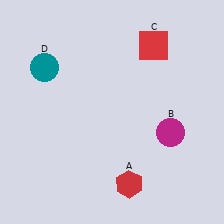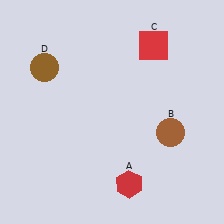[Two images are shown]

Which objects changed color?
B changed from magenta to brown. D changed from teal to brown.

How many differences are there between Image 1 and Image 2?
There are 2 differences between the two images.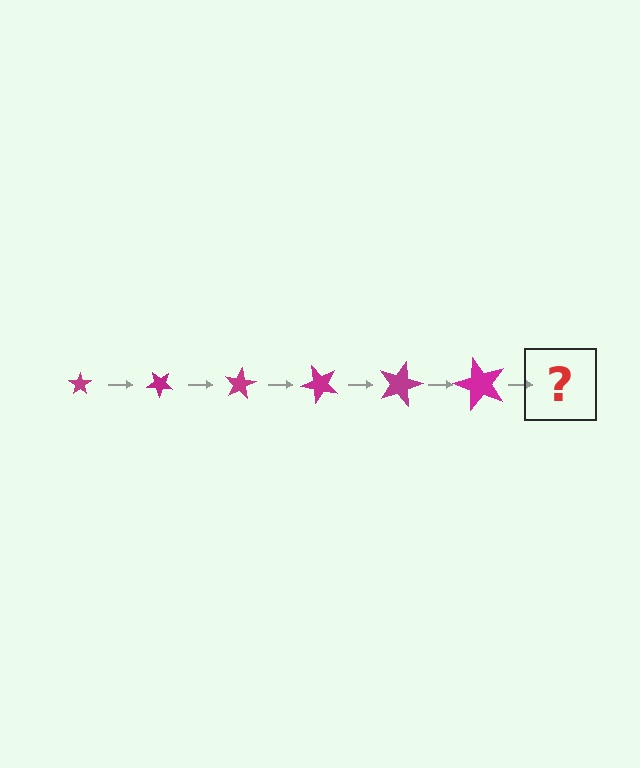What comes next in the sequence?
The next element should be a star, larger than the previous one and rotated 240 degrees from the start.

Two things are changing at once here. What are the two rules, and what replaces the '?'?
The two rules are that the star grows larger each step and it rotates 40 degrees each step. The '?' should be a star, larger than the previous one and rotated 240 degrees from the start.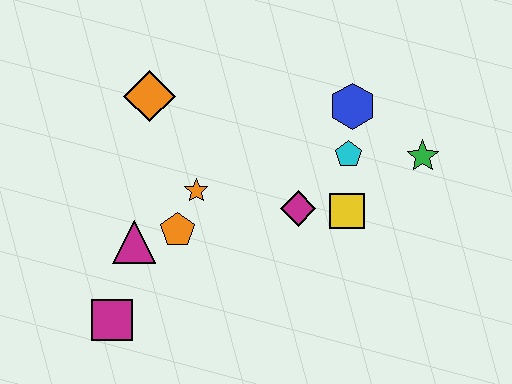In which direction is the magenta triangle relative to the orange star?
The magenta triangle is to the left of the orange star.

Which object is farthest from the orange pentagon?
The green star is farthest from the orange pentagon.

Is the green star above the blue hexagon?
No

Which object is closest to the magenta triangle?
The orange pentagon is closest to the magenta triangle.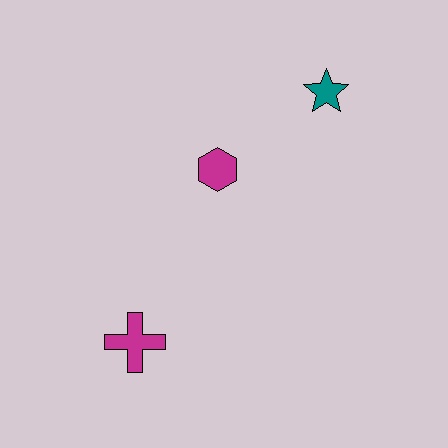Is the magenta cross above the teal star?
No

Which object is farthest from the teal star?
The magenta cross is farthest from the teal star.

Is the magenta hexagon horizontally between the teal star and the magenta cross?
Yes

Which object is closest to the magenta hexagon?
The teal star is closest to the magenta hexagon.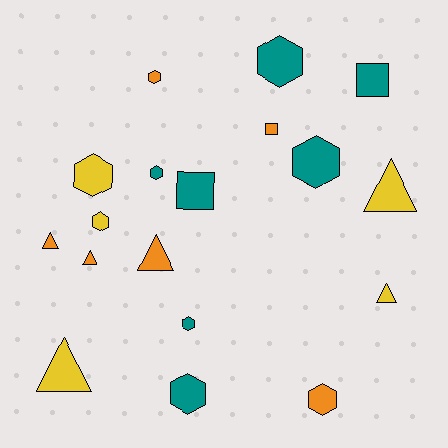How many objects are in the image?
There are 18 objects.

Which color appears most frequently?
Teal, with 7 objects.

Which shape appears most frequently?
Hexagon, with 9 objects.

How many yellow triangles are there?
There are 3 yellow triangles.